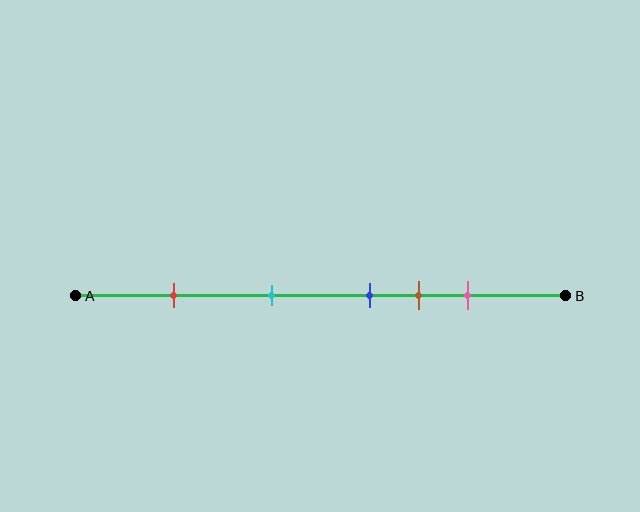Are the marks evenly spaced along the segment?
No, the marks are not evenly spaced.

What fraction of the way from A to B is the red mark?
The red mark is approximately 20% (0.2) of the way from A to B.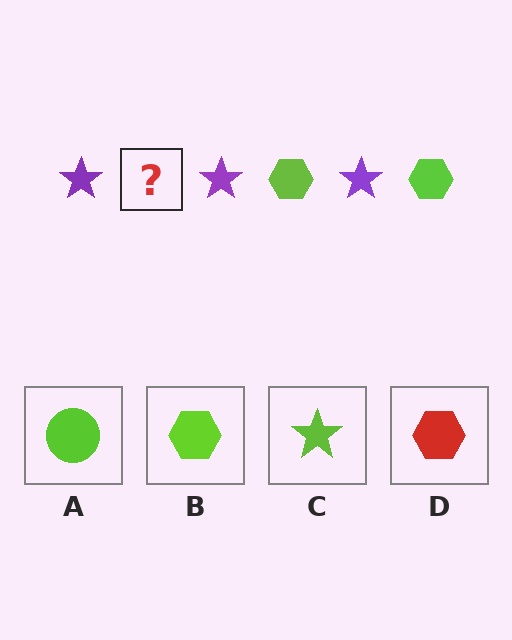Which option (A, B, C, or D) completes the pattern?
B.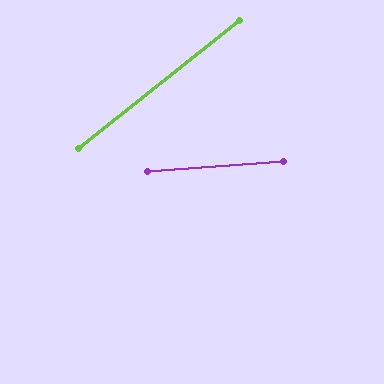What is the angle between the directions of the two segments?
Approximately 35 degrees.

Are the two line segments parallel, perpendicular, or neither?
Neither parallel nor perpendicular — they differ by about 35°.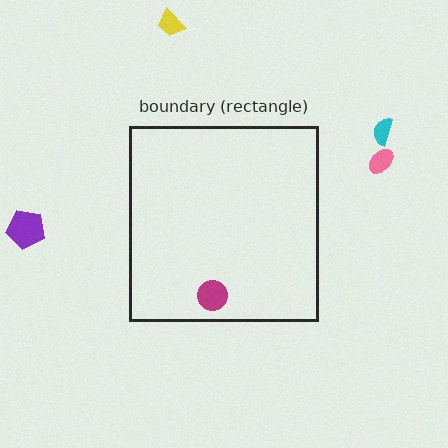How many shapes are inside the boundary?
1 inside, 4 outside.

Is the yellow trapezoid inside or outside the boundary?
Outside.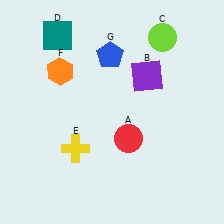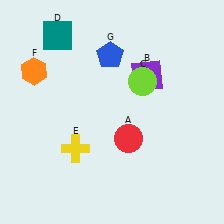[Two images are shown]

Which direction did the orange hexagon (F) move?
The orange hexagon (F) moved left.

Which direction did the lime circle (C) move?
The lime circle (C) moved down.